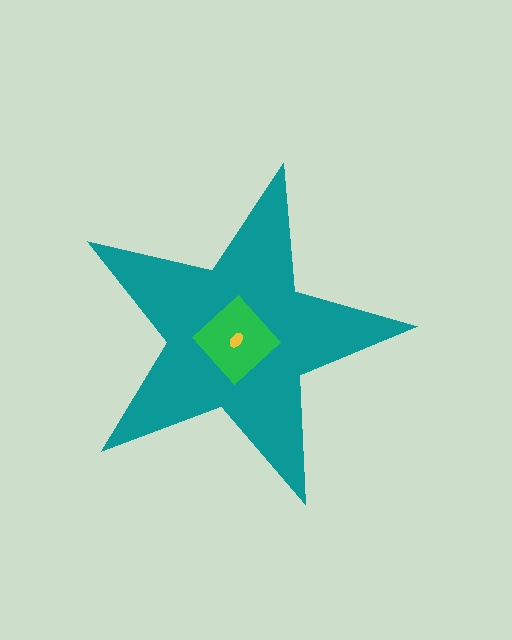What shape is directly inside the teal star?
The green diamond.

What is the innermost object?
The yellow ellipse.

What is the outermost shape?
The teal star.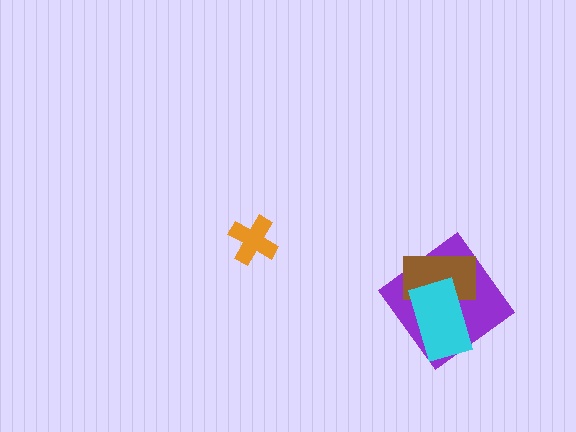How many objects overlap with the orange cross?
0 objects overlap with the orange cross.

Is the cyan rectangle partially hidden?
No, no other shape covers it.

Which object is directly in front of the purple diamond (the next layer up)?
The brown rectangle is directly in front of the purple diamond.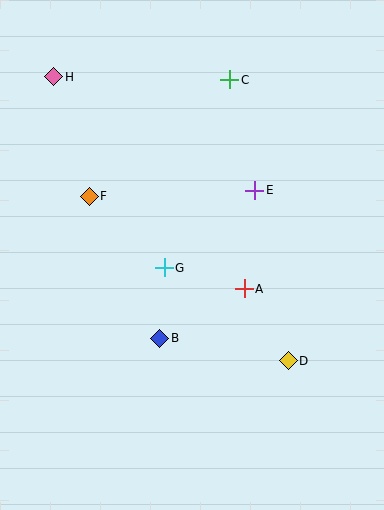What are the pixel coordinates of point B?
Point B is at (160, 338).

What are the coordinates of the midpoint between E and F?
The midpoint between E and F is at (172, 193).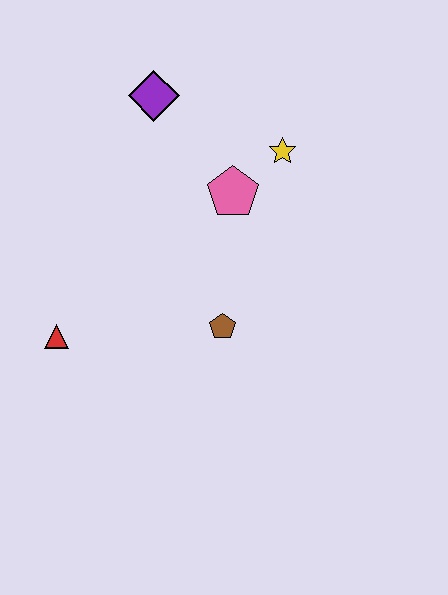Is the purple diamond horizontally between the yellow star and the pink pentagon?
No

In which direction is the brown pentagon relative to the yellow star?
The brown pentagon is below the yellow star.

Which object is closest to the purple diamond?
The pink pentagon is closest to the purple diamond.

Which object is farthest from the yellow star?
The red triangle is farthest from the yellow star.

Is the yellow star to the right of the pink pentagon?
Yes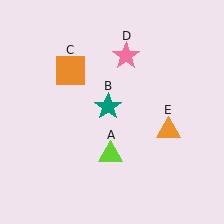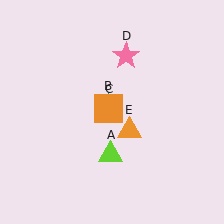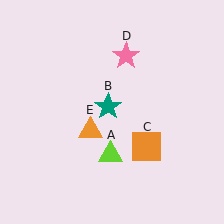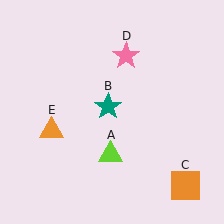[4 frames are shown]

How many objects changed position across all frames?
2 objects changed position: orange square (object C), orange triangle (object E).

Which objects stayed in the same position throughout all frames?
Lime triangle (object A) and teal star (object B) and pink star (object D) remained stationary.